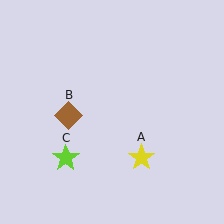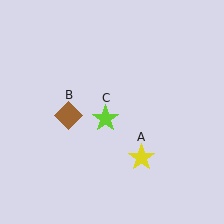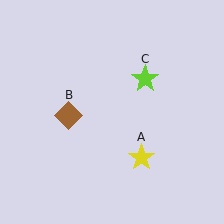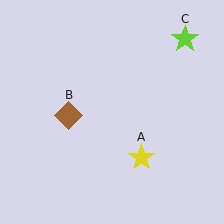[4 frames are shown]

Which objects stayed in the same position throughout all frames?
Yellow star (object A) and brown diamond (object B) remained stationary.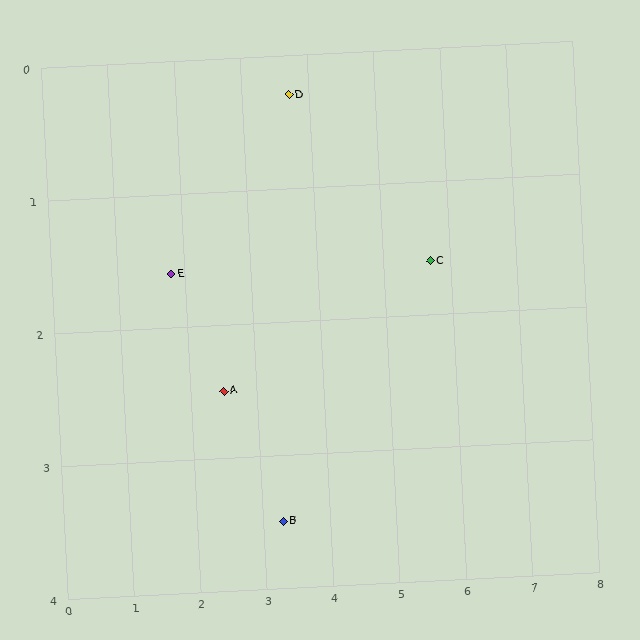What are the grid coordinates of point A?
Point A is at approximately (2.5, 2.5).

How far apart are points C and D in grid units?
Points C and D are about 2.4 grid units apart.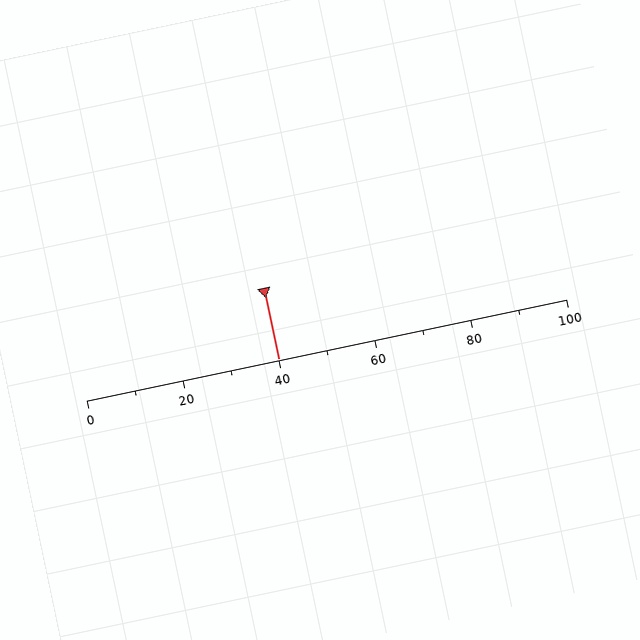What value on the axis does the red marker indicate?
The marker indicates approximately 40.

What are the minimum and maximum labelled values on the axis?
The axis runs from 0 to 100.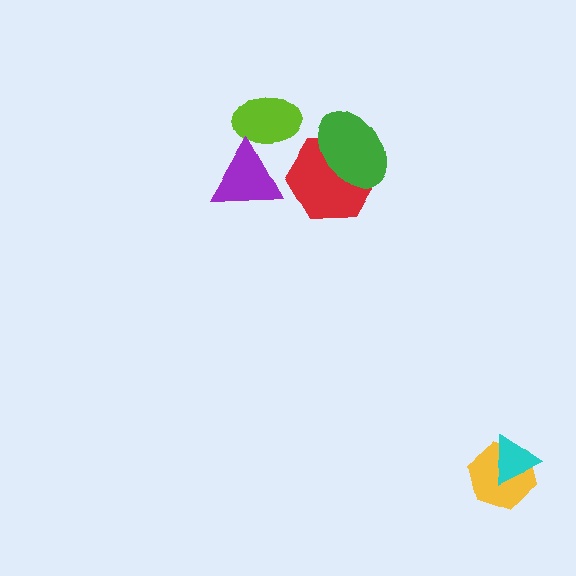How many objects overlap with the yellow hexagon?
1 object overlaps with the yellow hexagon.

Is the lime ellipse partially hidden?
Yes, it is partially covered by another shape.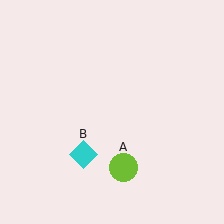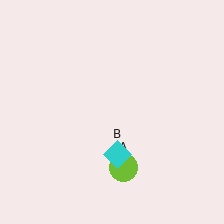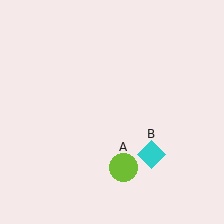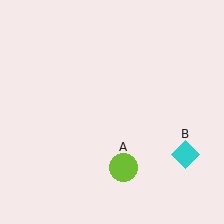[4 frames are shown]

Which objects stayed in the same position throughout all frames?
Lime circle (object A) remained stationary.